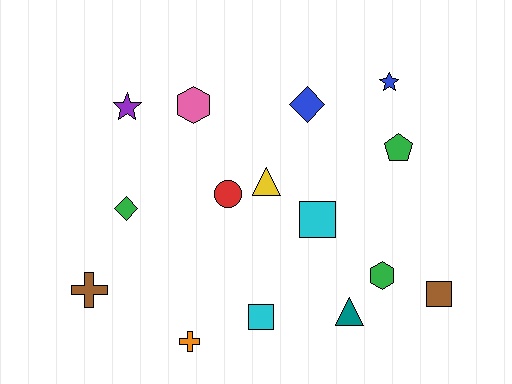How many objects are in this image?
There are 15 objects.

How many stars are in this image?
There are 2 stars.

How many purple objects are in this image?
There is 1 purple object.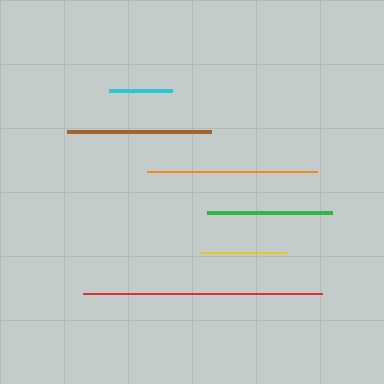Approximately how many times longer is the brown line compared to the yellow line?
The brown line is approximately 1.7 times the length of the yellow line.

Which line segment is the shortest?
The cyan line is the shortest at approximately 63 pixels.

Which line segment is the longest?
The red line is the longest at approximately 239 pixels.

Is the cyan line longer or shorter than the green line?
The green line is longer than the cyan line.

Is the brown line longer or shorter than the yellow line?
The brown line is longer than the yellow line.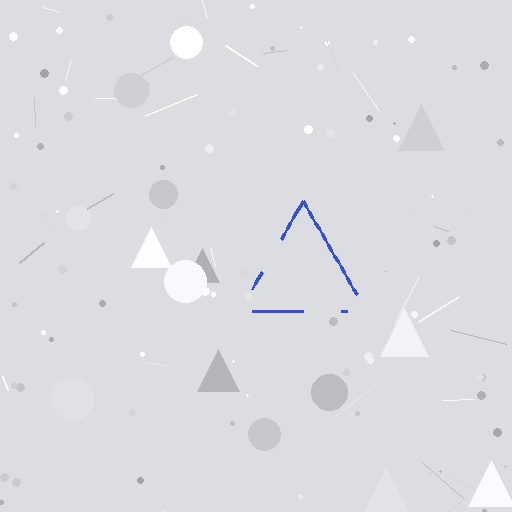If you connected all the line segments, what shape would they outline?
They would outline a triangle.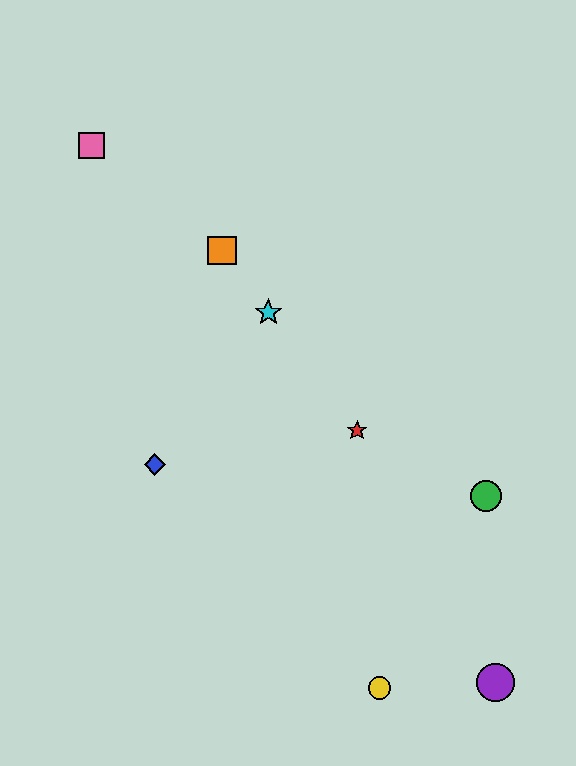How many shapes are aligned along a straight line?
3 shapes (the red star, the orange square, the cyan star) are aligned along a straight line.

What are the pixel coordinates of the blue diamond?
The blue diamond is at (155, 464).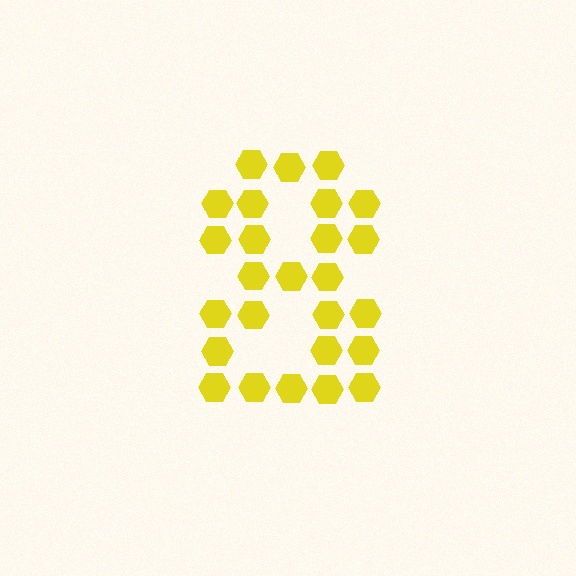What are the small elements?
The small elements are hexagons.